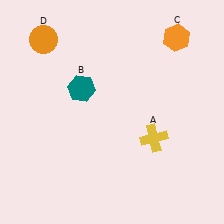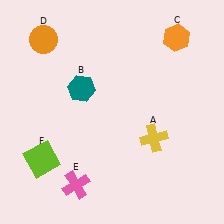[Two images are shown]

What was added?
A pink cross (E), a lime square (F) were added in Image 2.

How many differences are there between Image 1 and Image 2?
There are 2 differences between the two images.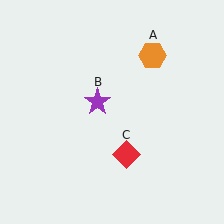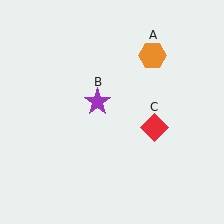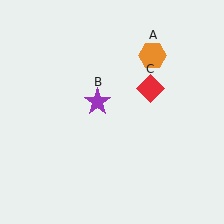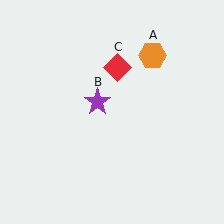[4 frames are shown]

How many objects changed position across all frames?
1 object changed position: red diamond (object C).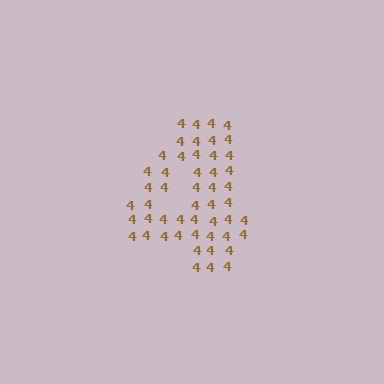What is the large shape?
The large shape is the digit 4.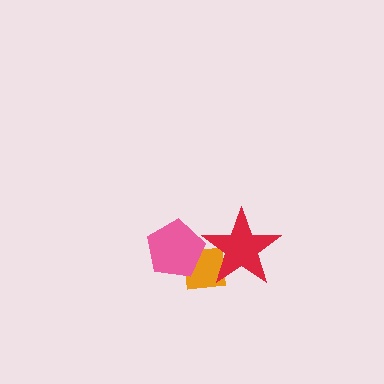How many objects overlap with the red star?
1 object overlaps with the red star.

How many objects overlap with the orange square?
2 objects overlap with the orange square.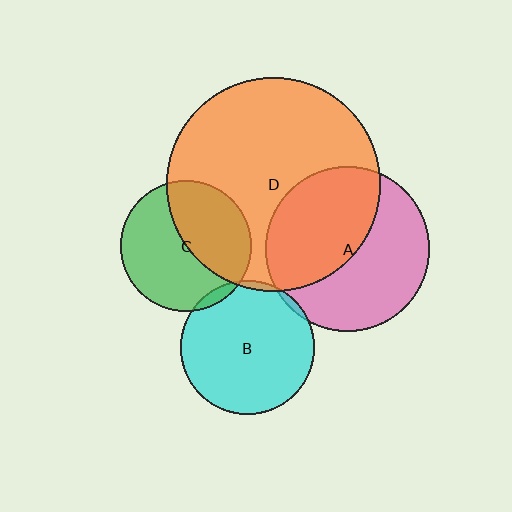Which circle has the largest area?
Circle D (orange).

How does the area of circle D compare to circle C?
Approximately 2.7 times.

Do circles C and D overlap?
Yes.